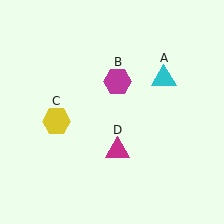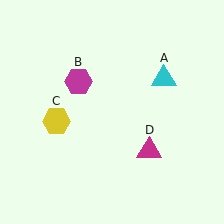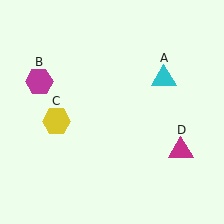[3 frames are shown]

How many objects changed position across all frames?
2 objects changed position: magenta hexagon (object B), magenta triangle (object D).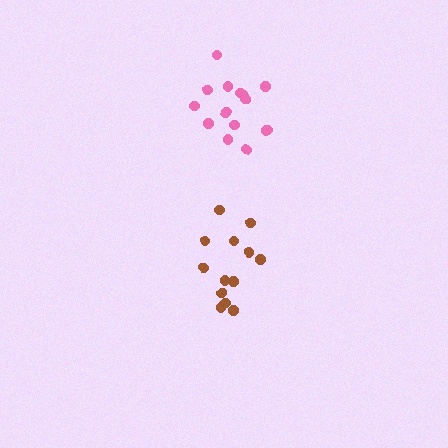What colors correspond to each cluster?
The clusters are colored: brown, pink.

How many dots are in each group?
Group 1: 13 dots, Group 2: 15 dots (28 total).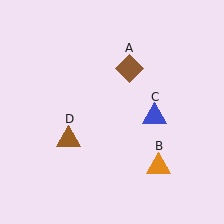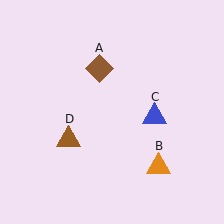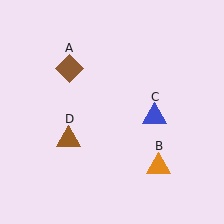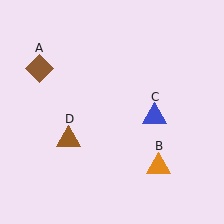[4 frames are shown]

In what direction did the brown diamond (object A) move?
The brown diamond (object A) moved left.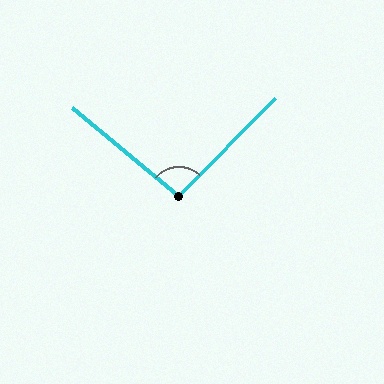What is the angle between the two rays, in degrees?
Approximately 95 degrees.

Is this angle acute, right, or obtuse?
It is approximately a right angle.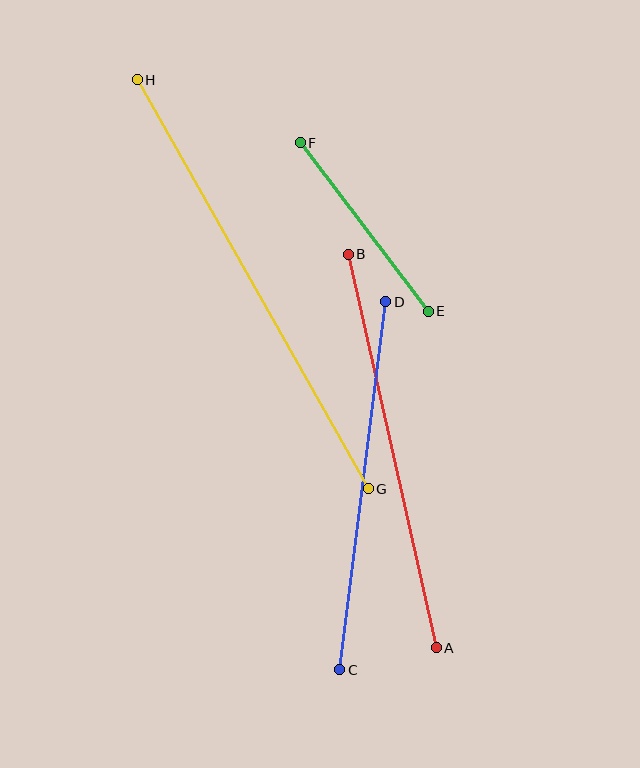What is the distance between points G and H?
The distance is approximately 470 pixels.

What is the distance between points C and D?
The distance is approximately 371 pixels.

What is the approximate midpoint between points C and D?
The midpoint is at approximately (363, 486) pixels.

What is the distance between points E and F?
The distance is approximately 212 pixels.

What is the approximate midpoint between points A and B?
The midpoint is at approximately (392, 451) pixels.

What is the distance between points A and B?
The distance is approximately 403 pixels.